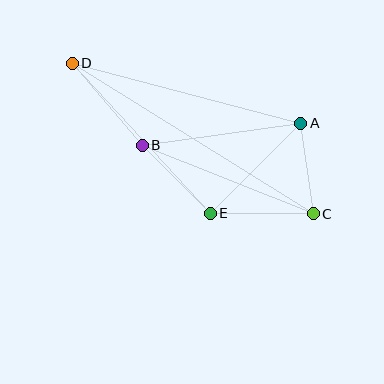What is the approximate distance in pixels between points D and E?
The distance between D and E is approximately 204 pixels.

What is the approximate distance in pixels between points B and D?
The distance between B and D is approximately 108 pixels.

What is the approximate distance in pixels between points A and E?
The distance between A and E is approximately 127 pixels.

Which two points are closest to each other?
Points A and C are closest to each other.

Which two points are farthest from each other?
Points C and D are farthest from each other.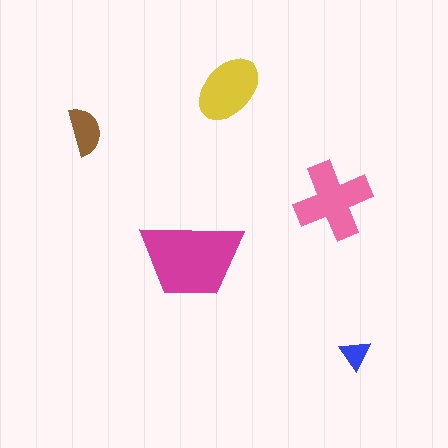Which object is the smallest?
The blue triangle.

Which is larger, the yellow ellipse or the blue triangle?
The yellow ellipse.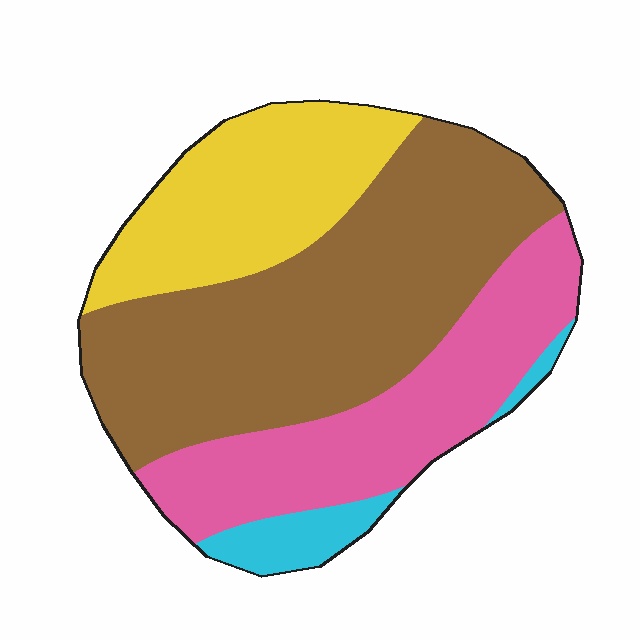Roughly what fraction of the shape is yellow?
Yellow takes up about one fifth (1/5) of the shape.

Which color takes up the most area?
Brown, at roughly 45%.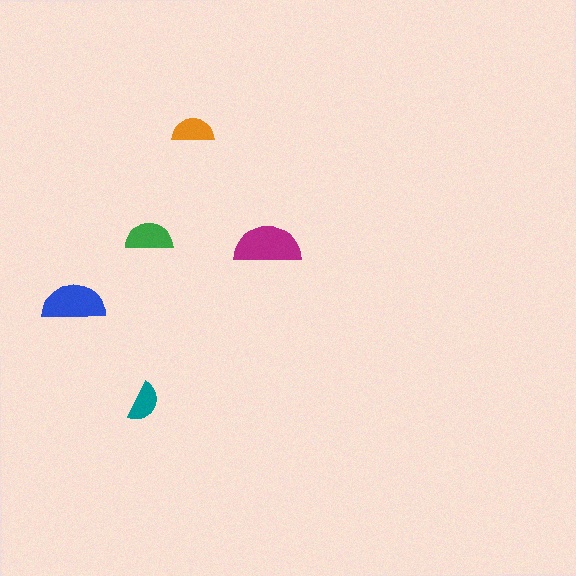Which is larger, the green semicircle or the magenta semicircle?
The magenta one.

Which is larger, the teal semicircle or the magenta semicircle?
The magenta one.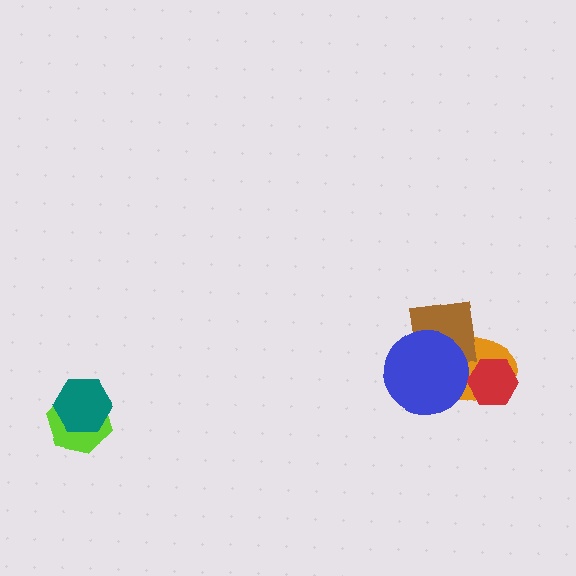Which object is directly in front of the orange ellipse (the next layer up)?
The red hexagon is directly in front of the orange ellipse.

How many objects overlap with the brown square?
2 objects overlap with the brown square.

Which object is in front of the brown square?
The blue circle is in front of the brown square.